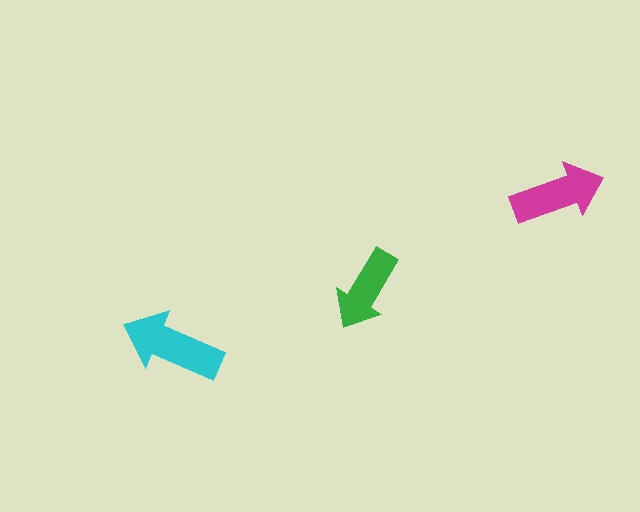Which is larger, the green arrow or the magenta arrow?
The magenta one.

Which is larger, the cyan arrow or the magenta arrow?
The cyan one.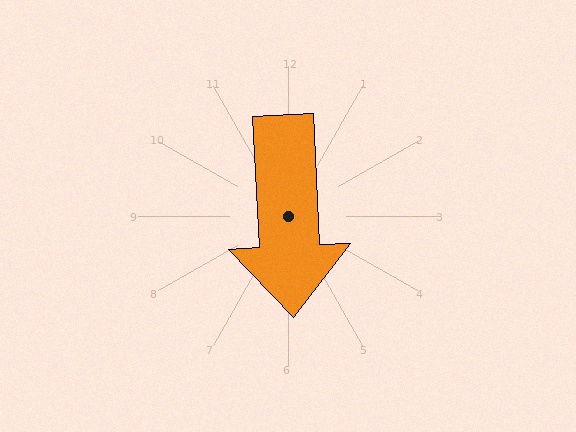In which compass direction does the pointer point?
South.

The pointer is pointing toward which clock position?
Roughly 6 o'clock.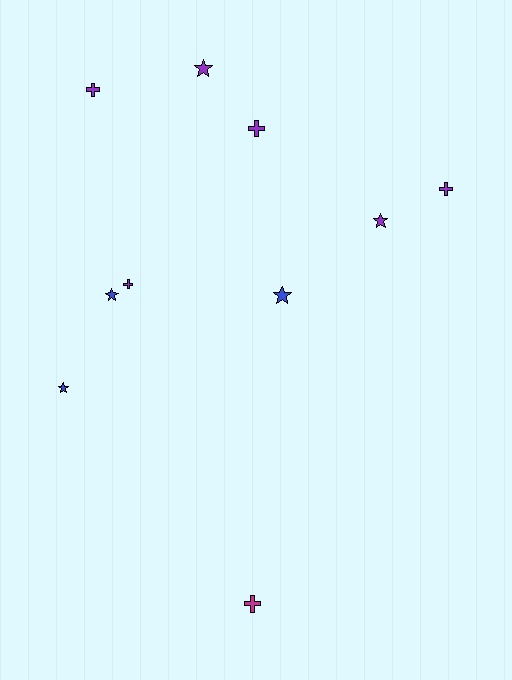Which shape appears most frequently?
Star, with 5 objects.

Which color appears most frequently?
Purple, with 6 objects.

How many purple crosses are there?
There are 4 purple crosses.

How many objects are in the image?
There are 10 objects.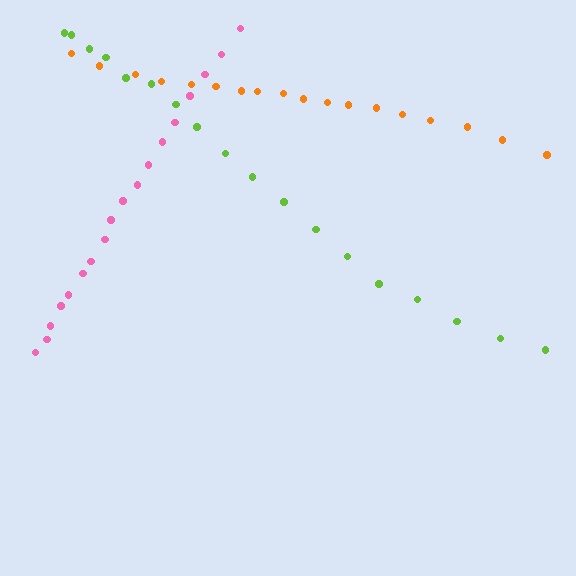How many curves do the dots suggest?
There are 3 distinct paths.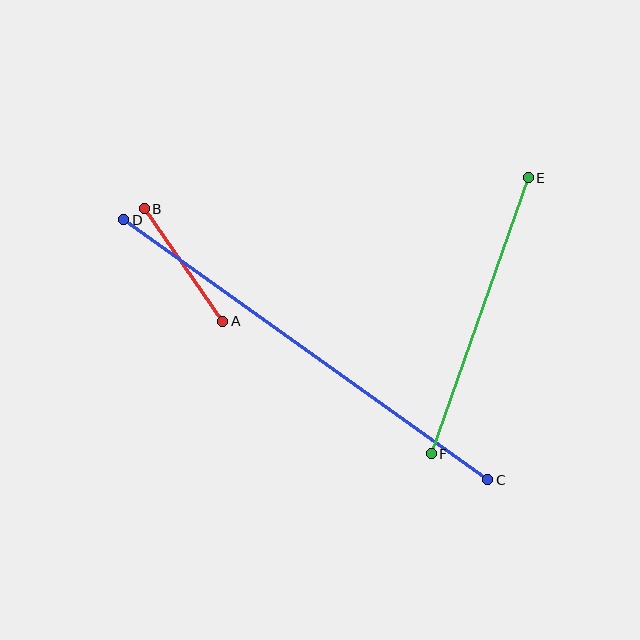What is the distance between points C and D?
The distance is approximately 447 pixels.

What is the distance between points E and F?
The distance is approximately 292 pixels.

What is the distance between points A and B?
The distance is approximately 137 pixels.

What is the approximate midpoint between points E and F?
The midpoint is at approximately (480, 316) pixels.